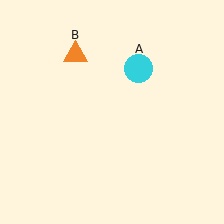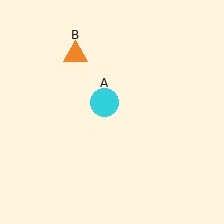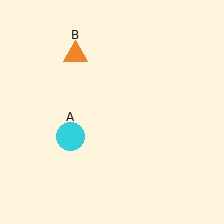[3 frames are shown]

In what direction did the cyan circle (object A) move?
The cyan circle (object A) moved down and to the left.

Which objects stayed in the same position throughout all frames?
Orange triangle (object B) remained stationary.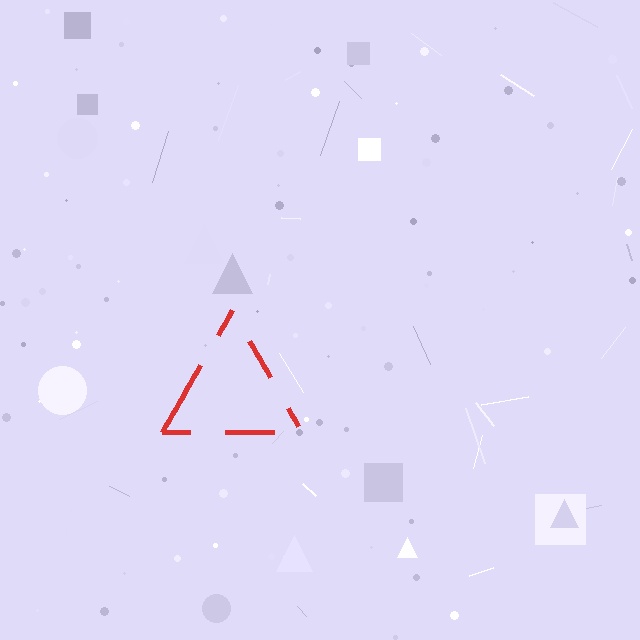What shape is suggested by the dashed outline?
The dashed outline suggests a triangle.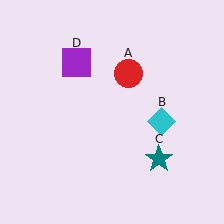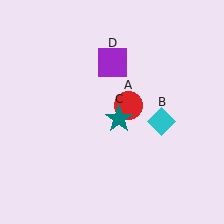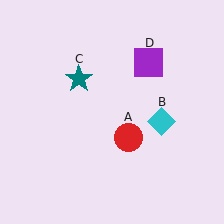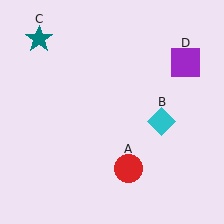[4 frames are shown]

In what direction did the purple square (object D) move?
The purple square (object D) moved right.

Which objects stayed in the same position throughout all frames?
Cyan diamond (object B) remained stationary.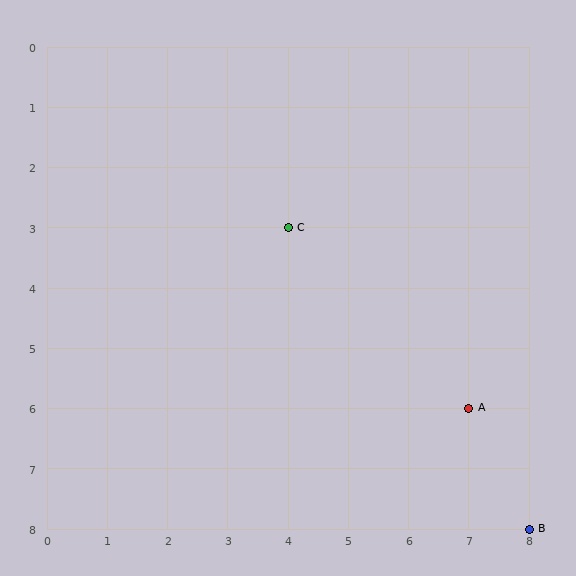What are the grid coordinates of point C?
Point C is at grid coordinates (4, 3).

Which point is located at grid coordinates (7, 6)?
Point A is at (7, 6).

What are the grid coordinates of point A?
Point A is at grid coordinates (7, 6).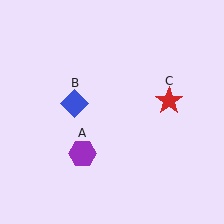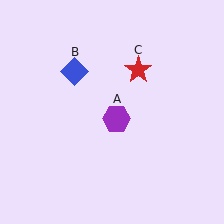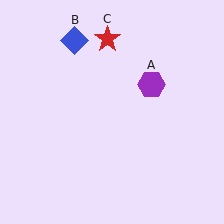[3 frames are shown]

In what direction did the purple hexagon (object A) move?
The purple hexagon (object A) moved up and to the right.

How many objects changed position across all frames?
3 objects changed position: purple hexagon (object A), blue diamond (object B), red star (object C).